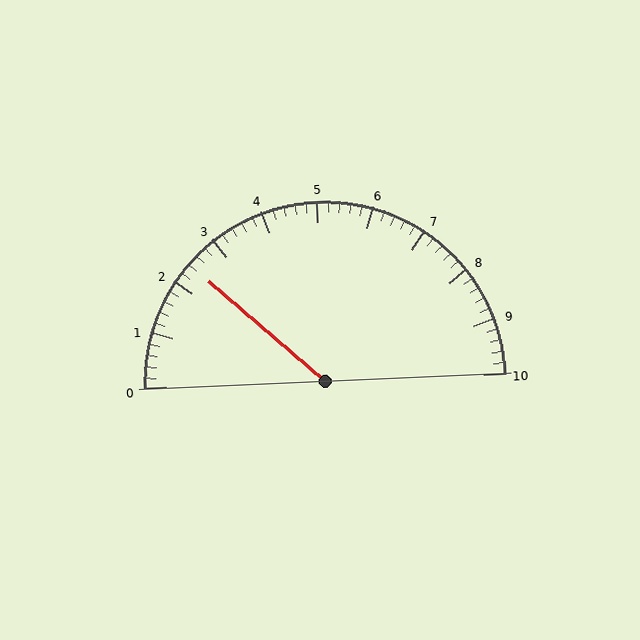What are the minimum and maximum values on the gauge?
The gauge ranges from 0 to 10.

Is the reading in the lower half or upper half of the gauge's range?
The reading is in the lower half of the range (0 to 10).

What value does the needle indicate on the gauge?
The needle indicates approximately 2.4.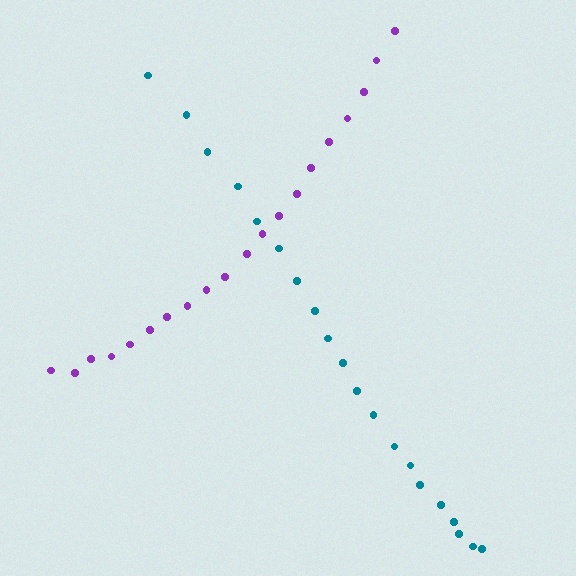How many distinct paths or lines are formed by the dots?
There are 2 distinct paths.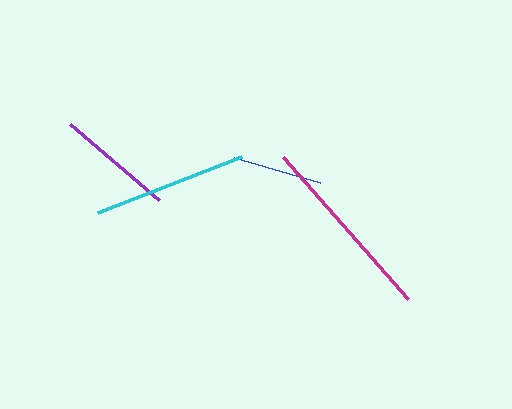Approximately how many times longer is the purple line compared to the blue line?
The purple line is approximately 1.3 times the length of the blue line.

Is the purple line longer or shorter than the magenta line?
The magenta line is longer than the purple line.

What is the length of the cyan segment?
The cyan segment is approximately 154 pixels long.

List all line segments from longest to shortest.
From longest to shortest: magenta, cyan, purple, blue.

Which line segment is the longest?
The magenta line is the longest at approximately 189 pixels.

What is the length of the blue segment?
The blue segment is approximately 89 pixels long.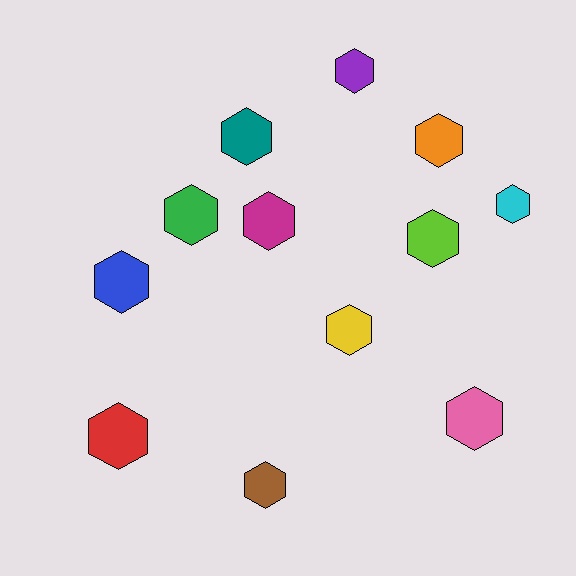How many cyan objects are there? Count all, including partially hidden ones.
There is 1 cyan object.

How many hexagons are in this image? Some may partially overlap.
There are 12 hexagons.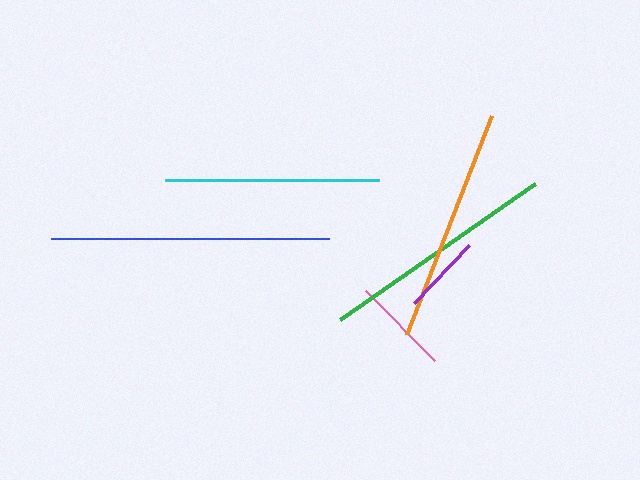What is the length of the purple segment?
The purple segment is approximately 81 pixels long.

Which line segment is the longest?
The blue line is the longest at approximately 278 pixels.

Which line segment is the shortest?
The purple line is the shortest at approximately 81 pixels.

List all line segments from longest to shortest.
From longest to shortest: blue, green, orange, cyan, pink, purple.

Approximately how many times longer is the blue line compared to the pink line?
The blue line is approximately 2.8 times the length of the pink line.